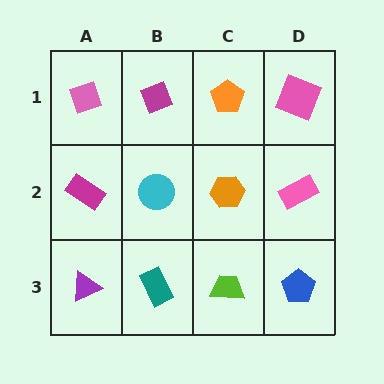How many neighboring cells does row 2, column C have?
4.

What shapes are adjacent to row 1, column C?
An orange hexagon (row 2, column C), a magenta diamond (row 1, column B), a pink square (row 1, column D).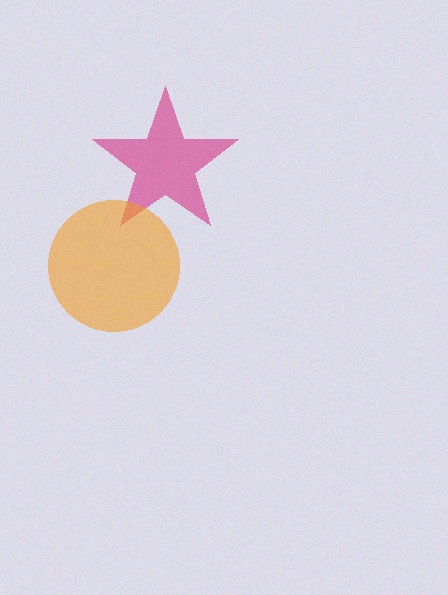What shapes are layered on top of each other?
The layered shapes are: a magenta star, an orange circle.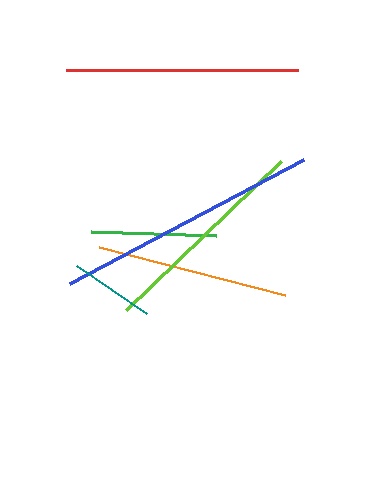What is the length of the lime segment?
The lime segment is approximately 215 pixels long.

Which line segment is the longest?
The blue line is the longest at approximately 264 pixels.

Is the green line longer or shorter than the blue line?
The blue line is longer than the green line.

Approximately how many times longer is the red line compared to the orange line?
The red line is approximately 1.2 times the length of the orange line.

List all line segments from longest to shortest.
From longest to shortest: blue, red, lime, orange, green, teal.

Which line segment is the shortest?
The teal line is the shortest at approximately 86 pixels.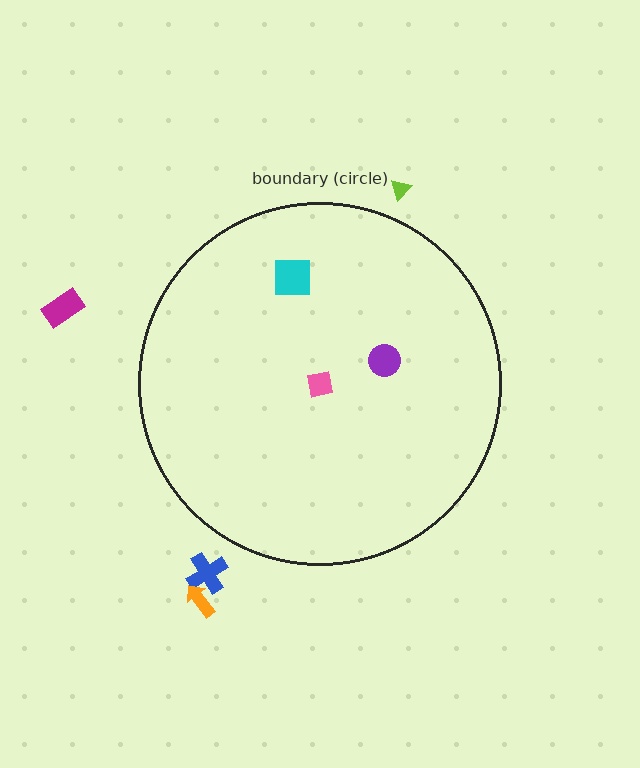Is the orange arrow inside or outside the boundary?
Outside.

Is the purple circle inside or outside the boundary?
Inside.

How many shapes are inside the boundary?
3 inside, 4 outside.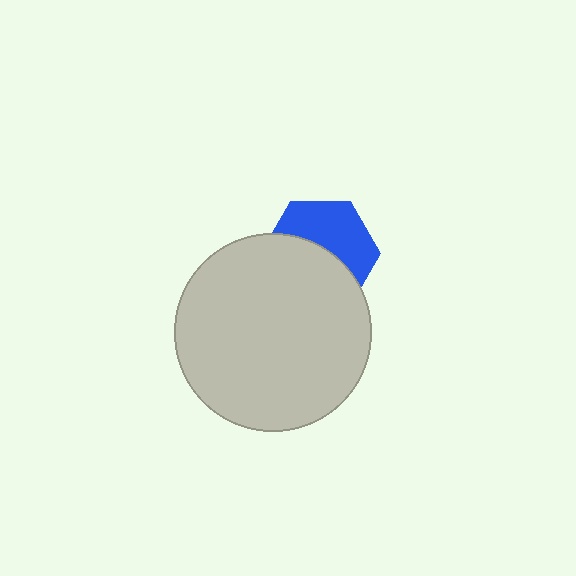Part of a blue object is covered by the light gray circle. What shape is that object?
It is a hexagon.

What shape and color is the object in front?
The object in front is a light gray circle.